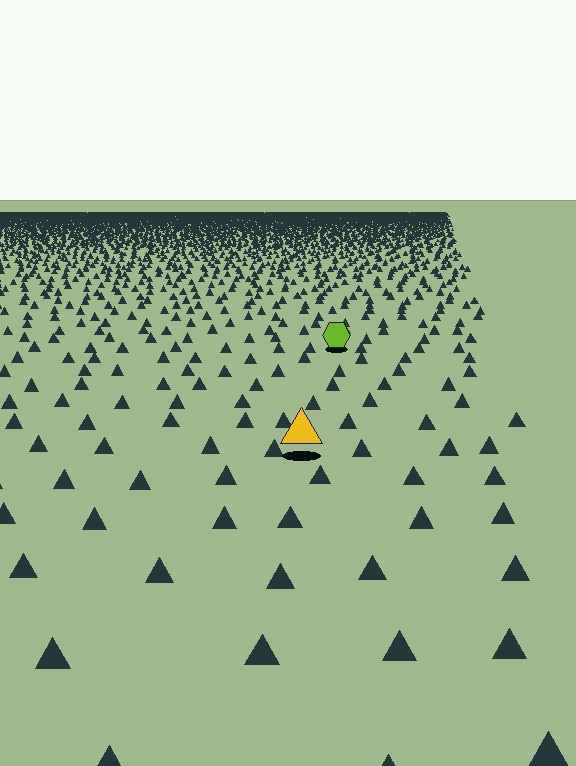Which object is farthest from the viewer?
The lime hexagon is farthest from the viewer. It appears smaller and the ground texture around it is denser.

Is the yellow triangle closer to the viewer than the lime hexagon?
Yes. The yellow triangle is closer — you can tell from the texture gradient: the ground texture is coarser near it.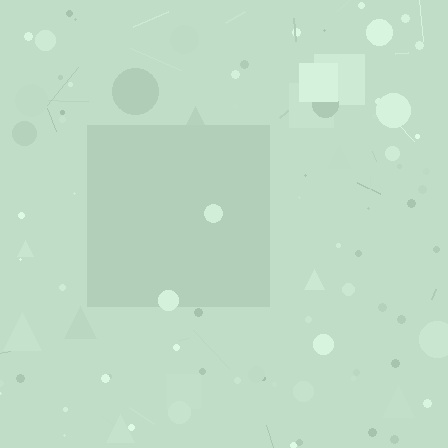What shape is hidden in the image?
A square is hidden in the image.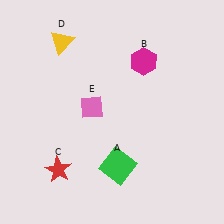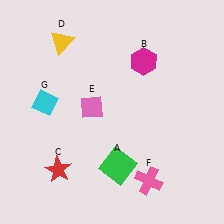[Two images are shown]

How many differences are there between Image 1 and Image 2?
There are 2 differences between the two images.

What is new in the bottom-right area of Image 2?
A pink cross (F) was added in the bottom-right area of Image 2.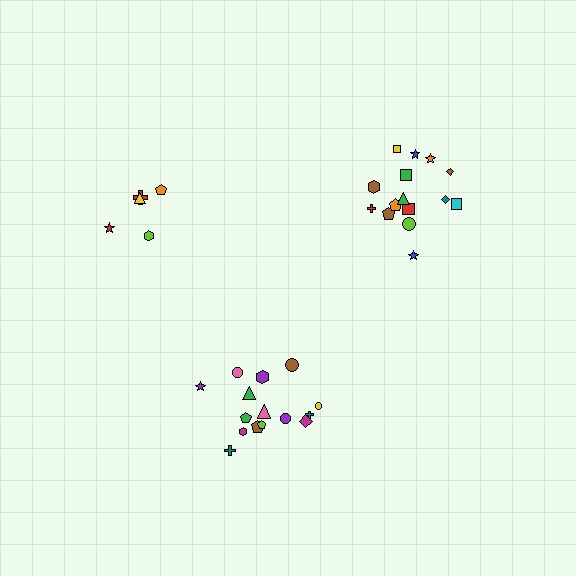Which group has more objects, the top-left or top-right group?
The top-right group.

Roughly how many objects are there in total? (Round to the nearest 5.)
Roughly 35 objects in total.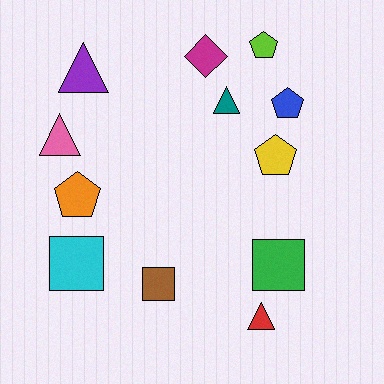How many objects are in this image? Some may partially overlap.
There are 12 objects.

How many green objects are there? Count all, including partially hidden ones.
There is 1 green object.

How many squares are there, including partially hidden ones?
There are 3 squares.